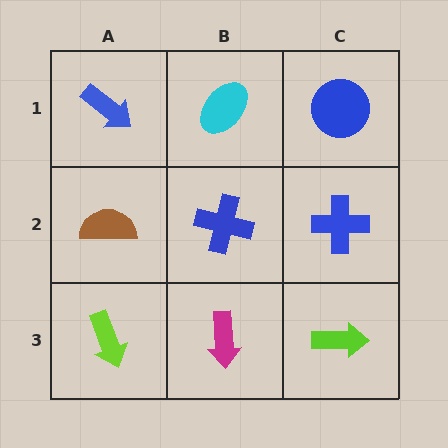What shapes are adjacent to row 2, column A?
A blue arrow (row 1, column A), a lime arrow (row 3, column A), a blue cross (row 2, column B).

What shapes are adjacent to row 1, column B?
A blue cross (row 2, column B), a blue arrow (row 1, column A), a blue circle (row 1, column C).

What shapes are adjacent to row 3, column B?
A blue cross (row 2, column B), a lime arrow (row 3, column A), a lime arrow (row 3, column C).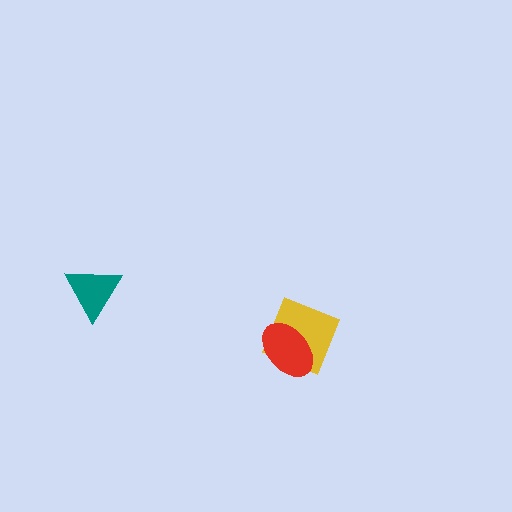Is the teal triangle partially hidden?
No, no other shape covers it.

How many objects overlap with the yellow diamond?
1 object overlaps with the yellow diamond.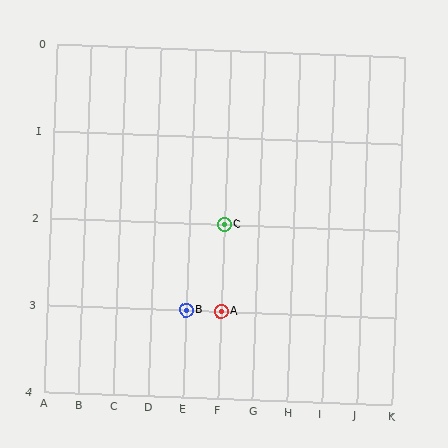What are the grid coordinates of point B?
Point B is at grid coordinates (E, 3).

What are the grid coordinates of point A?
Point A is at grid coordinates (F, 3).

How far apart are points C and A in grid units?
Points C and A are 1 row apart.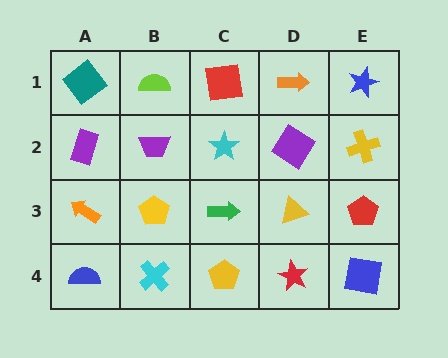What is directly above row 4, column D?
A yellow triangle.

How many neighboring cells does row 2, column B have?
4.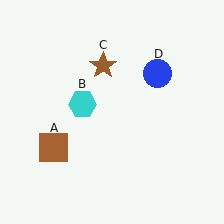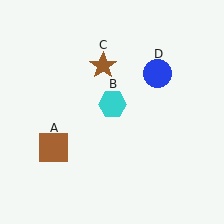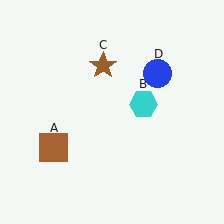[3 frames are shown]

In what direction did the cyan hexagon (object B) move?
The cyan hexagon (object B) moved right.